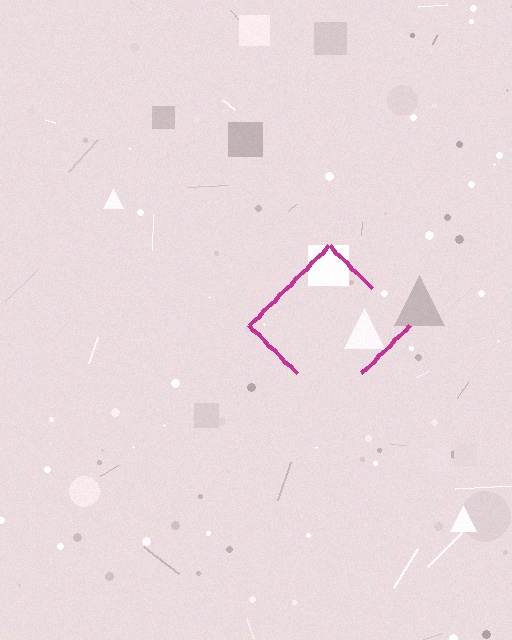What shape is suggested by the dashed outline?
The dashed outline suggests a diamond.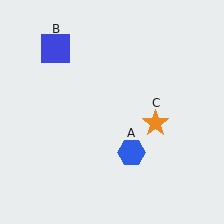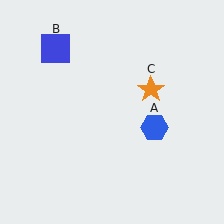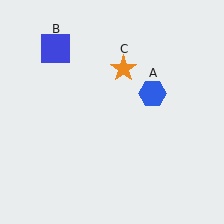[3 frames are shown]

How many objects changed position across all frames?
2 objects changed position: blue hexagon (object A), orange star (object C).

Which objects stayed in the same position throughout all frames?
Blue square (object B) remained stationary.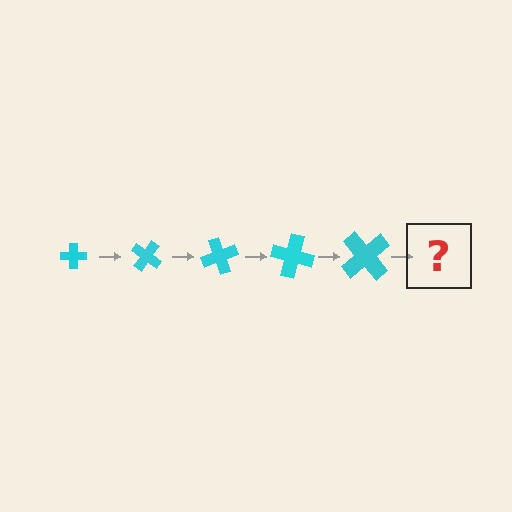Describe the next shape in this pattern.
It should be a cross, larger than the previous one and rotated 175 degrees from the start.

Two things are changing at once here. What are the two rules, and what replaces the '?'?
The two rules are that the cross grows larger each step and it rotates 35 degrees each step. The '?' should be a cross, larger than the previous one and rotated 175 degrees from the start.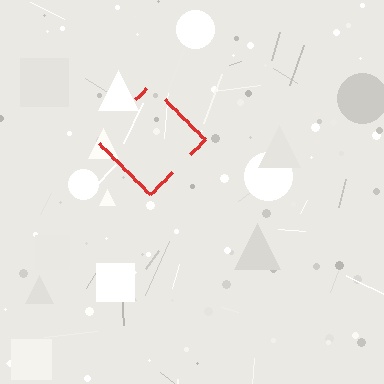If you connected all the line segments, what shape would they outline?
They would outline a diamond.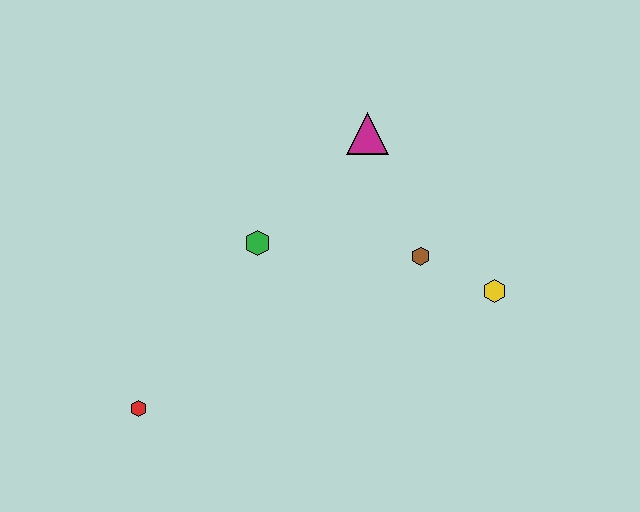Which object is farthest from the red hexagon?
The yellow hexagon is farthest from the red hexagon.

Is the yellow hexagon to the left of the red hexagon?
No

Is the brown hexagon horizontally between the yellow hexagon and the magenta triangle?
Yes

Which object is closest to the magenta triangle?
The brown hexagon is closest to the magenta triangle.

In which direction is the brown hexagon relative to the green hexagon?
The brown hexagon is to the right of the green hexagon.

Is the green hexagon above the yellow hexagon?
Yes